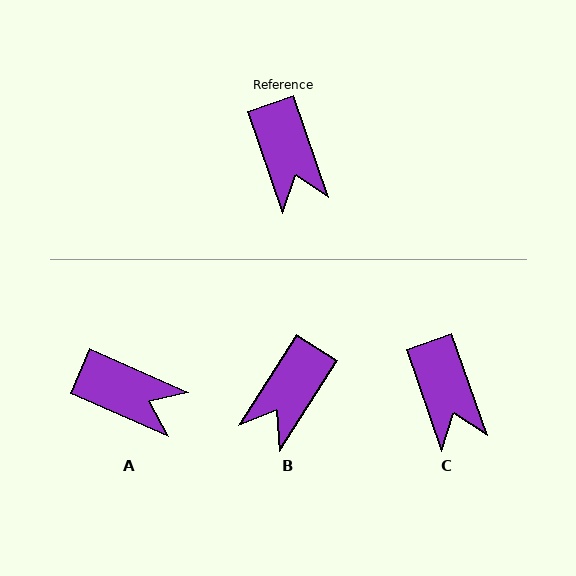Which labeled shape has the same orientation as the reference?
C.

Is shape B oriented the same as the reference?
No, it is off by about 51 degrees.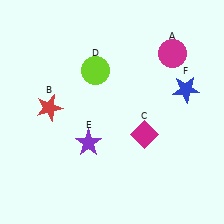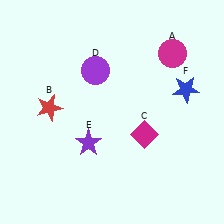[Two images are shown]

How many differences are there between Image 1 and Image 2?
There is 1 difference between the two images.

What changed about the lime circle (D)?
In Image 1, D is lime. In Image 2, it changed to purple.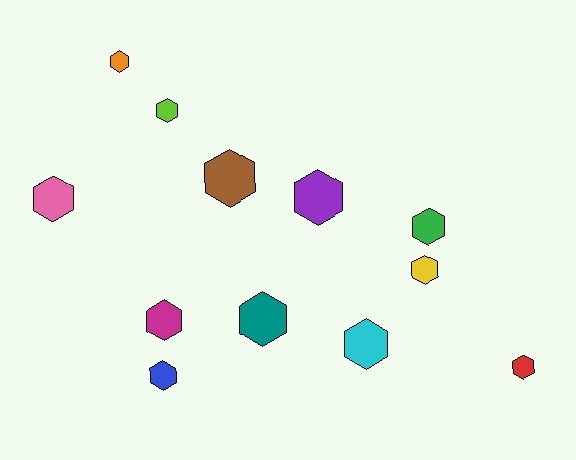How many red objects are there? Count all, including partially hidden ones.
There is 1 red object.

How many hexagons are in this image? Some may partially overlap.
There are 12 hexagons.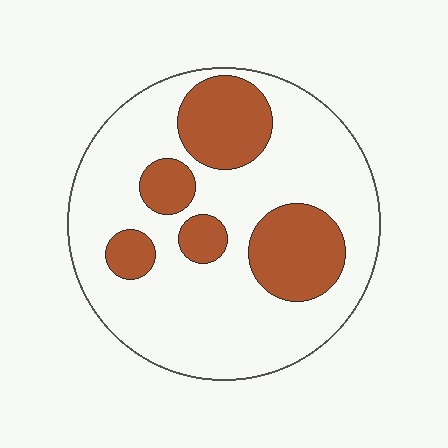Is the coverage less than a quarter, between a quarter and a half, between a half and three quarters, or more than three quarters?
Between a quarter and a half.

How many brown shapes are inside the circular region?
5.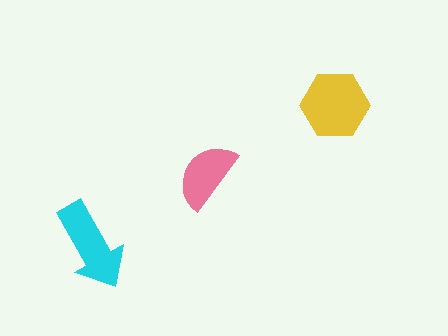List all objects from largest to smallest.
The yellow hexagon, the cyan arrow, the pink semicircle.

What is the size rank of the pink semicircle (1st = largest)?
3rd.